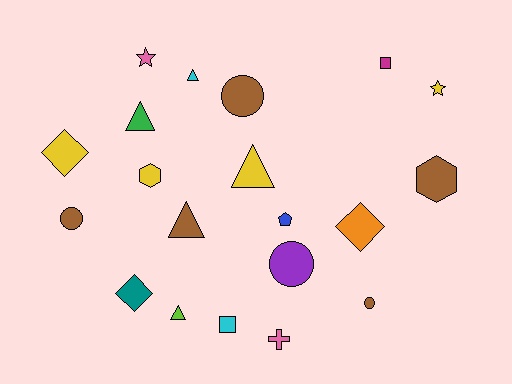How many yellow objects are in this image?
There are 4 yellow objects.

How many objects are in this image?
There are 20 objects.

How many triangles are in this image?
There are 5 triangles.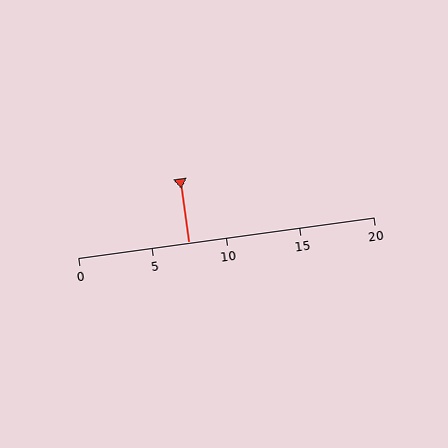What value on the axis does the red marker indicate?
The marker indicates approximately 7.5.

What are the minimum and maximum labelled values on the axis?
The axis runs from 0 to 20.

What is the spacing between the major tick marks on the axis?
The major ticks are spaced 5 apart.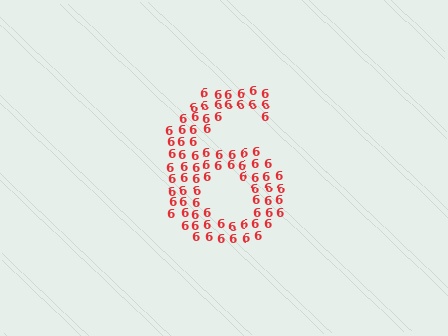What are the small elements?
The small elements are digit 6's.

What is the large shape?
The large shape is the digit 6.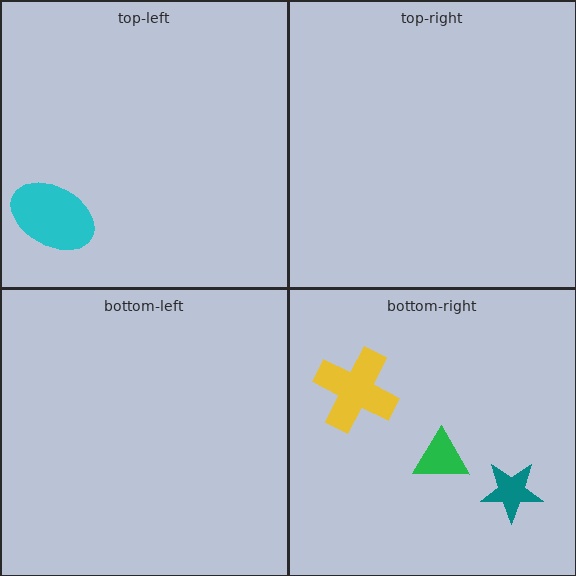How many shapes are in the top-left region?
1.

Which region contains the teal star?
The bottom-right region.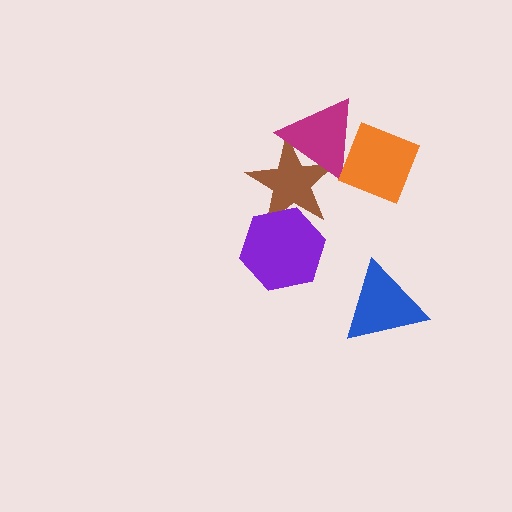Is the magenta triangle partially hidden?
Yes, it is partially covered by another shape.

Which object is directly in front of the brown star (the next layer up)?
The purple hexagon is directly in front of the brown star.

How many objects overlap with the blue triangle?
0 objects overlap with the blue triangle.